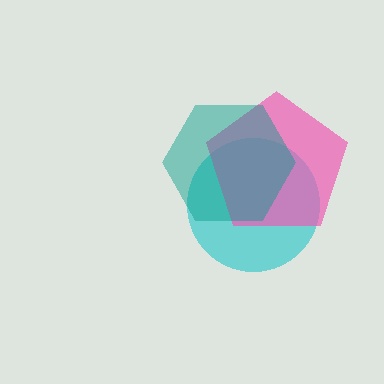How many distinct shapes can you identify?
There are 3 distinct shapes: a cyan circle, a pink pentagon, a teal hexagon.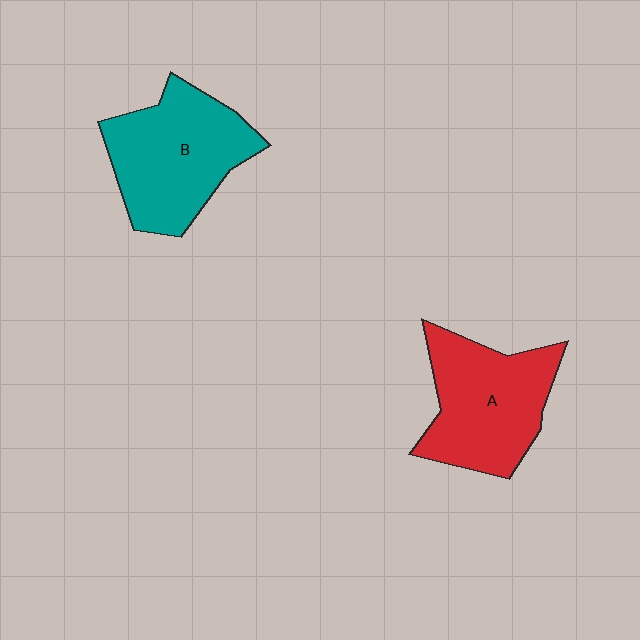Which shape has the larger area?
Shape B (teal).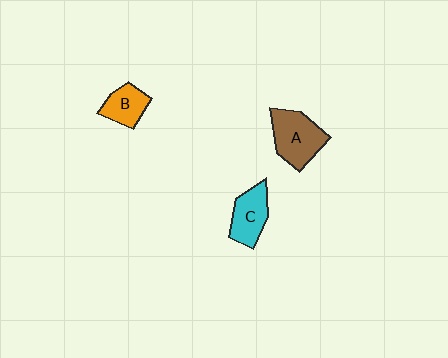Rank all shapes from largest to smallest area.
From largest to smallest: A (brown), C (cyan), B (orange).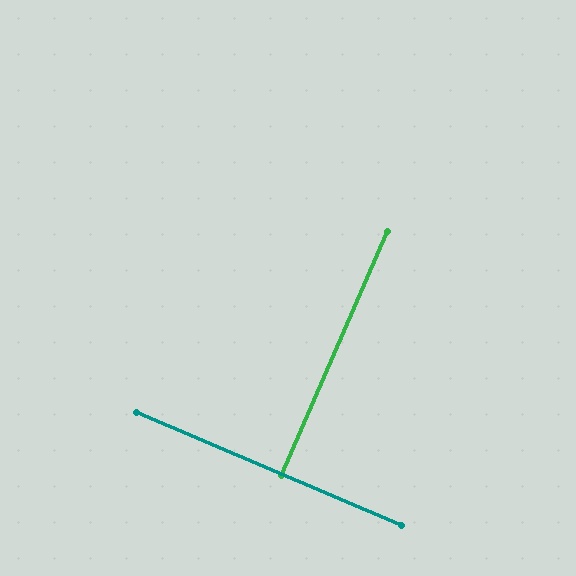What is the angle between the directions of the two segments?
Approximately 90 degrees.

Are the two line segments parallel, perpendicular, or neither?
Perpendicular — they meet at approximately 90°.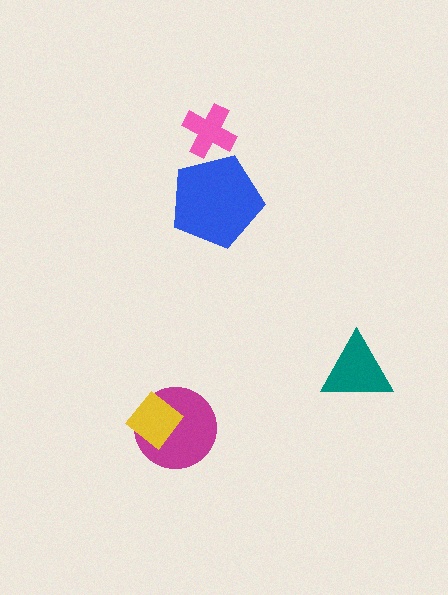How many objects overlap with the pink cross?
0 objects overlap with the pink cross.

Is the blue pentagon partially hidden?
No, no other shape covers it.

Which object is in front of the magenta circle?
The yellow diamond is in front of the magenta circle.